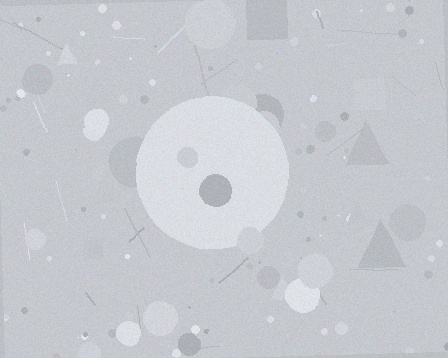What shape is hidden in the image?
A circle is hidden in the image.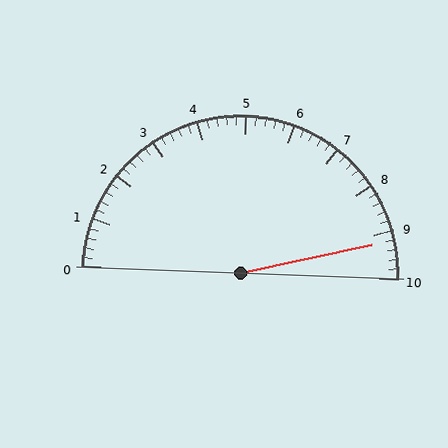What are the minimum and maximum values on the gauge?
The gauge ranges from 0 to 10.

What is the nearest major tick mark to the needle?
The nearest major tick mark is 9.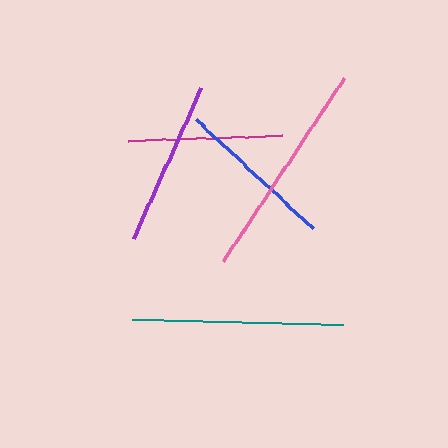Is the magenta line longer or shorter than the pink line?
The pink line is longer than the magenta line.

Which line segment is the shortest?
The magenta line is the shortest at approximately 154 pixels.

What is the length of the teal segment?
The teal segment is approximately 212 pixels long.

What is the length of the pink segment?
The pink segment is approximately 219 pixels long.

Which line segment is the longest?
The pink line is the longest at approximately 219 pixels.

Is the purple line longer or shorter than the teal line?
The teal line is longer than the purple line.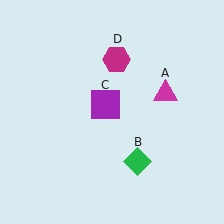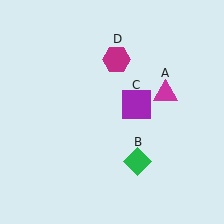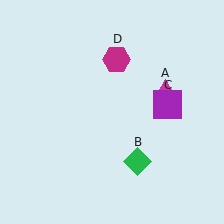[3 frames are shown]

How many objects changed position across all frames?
1 object changed position: purple square (object C).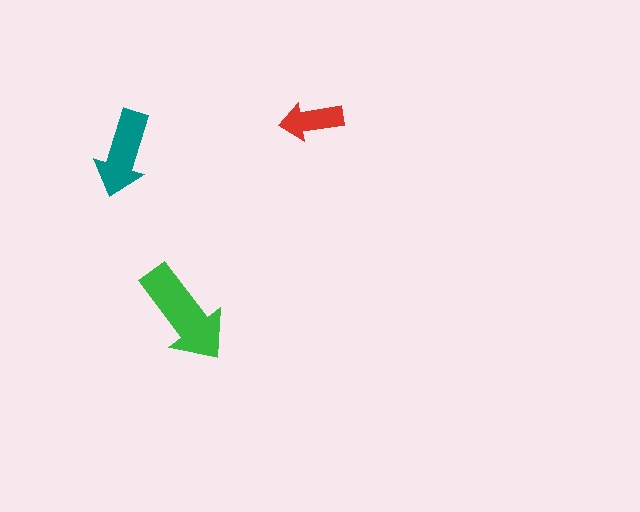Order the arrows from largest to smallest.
the green one, the teal one, the red one.